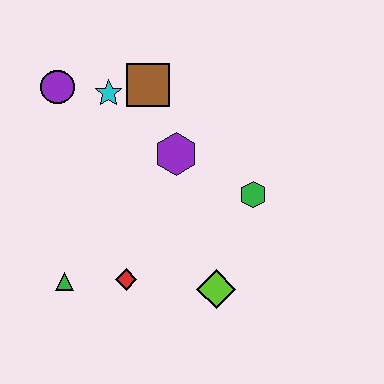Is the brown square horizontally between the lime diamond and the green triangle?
Yes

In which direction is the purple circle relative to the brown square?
The purple circle is to the left of the brown square.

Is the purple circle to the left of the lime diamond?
Yes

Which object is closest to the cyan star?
The brown square is closest to the cyan star.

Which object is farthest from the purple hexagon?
The green triangle is farthest from the purple hexagon.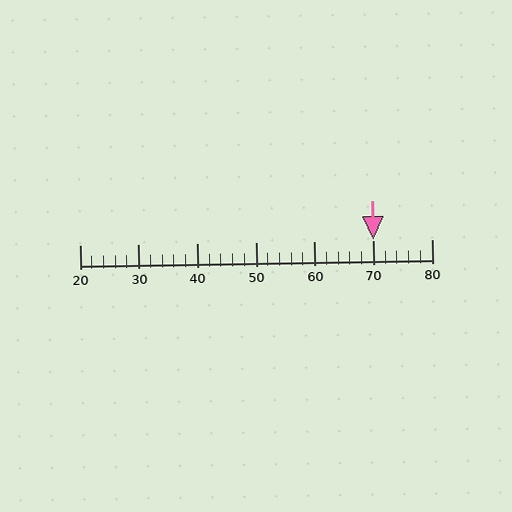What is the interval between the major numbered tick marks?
The major tick marks are spaced 10 units apart.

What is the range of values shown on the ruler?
The ruler shows values from 20 to 80.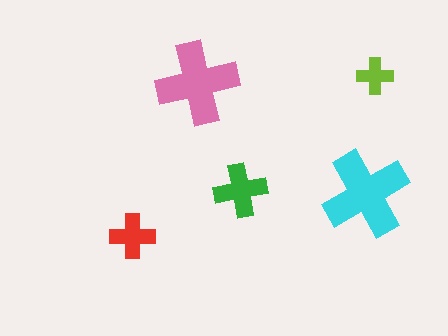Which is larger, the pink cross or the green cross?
The pink one.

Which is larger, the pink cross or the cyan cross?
The cyan one.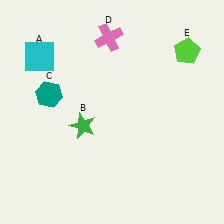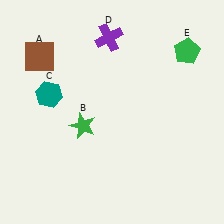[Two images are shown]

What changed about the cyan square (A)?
In Image 1, A is cyan. In Image 2, it changed to brown.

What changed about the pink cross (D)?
In Image 1, D is pink. In Image 2, it changed to purple.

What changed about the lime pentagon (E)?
In Image 1, E is lime. In Image 2, it changed to green.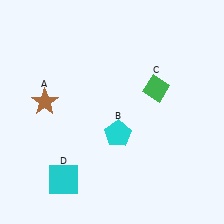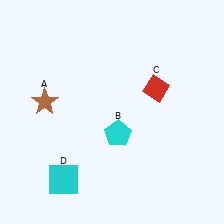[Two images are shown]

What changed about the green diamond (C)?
In Image 1, C is green. In Image 2, it changed to red.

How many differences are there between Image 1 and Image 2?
There is 1 difference between the two images.